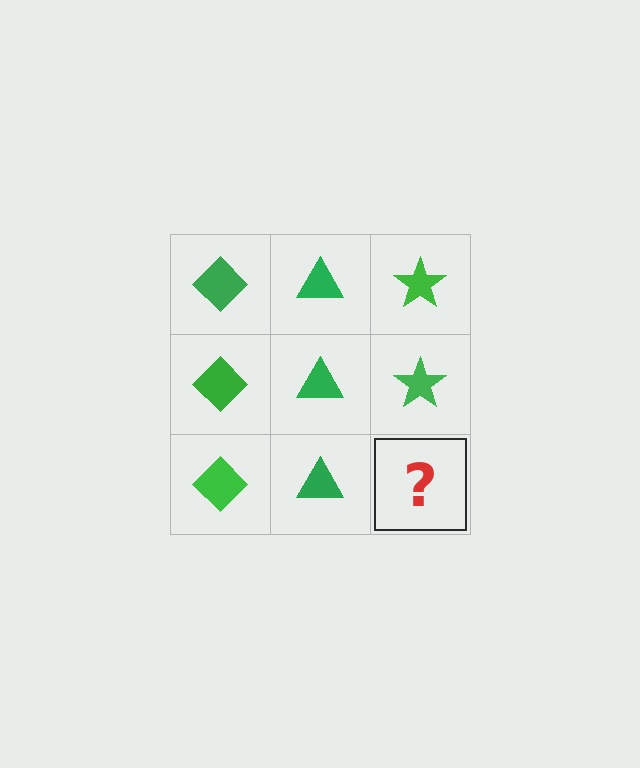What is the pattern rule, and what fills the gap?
The rule is that each column has a consistent shape. The gap should be filled with a green star.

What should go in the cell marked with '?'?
The missing cell should contain a green star.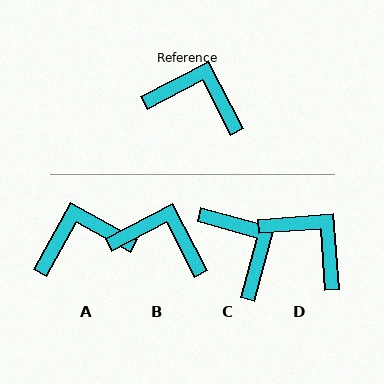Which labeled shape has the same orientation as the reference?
B.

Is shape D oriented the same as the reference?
No, it is off by about 23 degrees.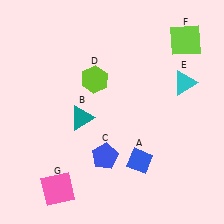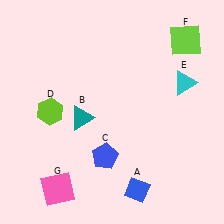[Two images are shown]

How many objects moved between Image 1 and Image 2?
2 objects moved between the two images.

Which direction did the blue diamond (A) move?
The blue diamond (A) moved down.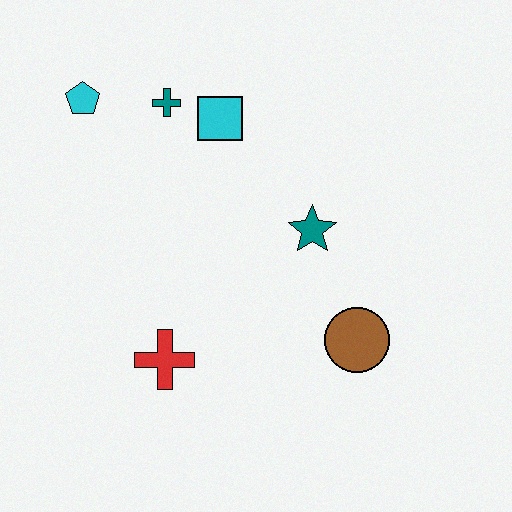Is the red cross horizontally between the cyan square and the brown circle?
No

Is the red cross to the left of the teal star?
Yes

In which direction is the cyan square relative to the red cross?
The cyan square is above the red cross.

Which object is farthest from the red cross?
The cyan pentagon is farthest from the red cross.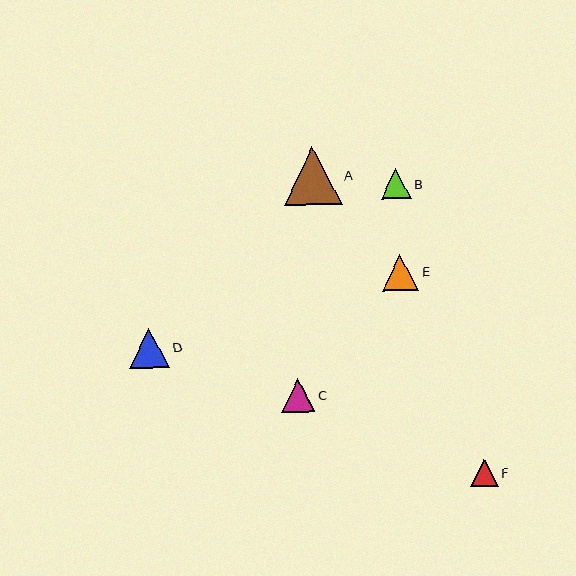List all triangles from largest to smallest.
From largest to smallest: A, D, E, C, B, F.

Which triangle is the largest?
Triangle A is the largest with a size of approximately 58 pixels.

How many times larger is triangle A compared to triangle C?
Triangle A is approximately 1.7 times the size of triangle C.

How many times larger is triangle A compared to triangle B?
Triangle A is approximately 1.9 times the size of triangle B.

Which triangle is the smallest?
Triangle F is the smallest with a size of approximately 27 pixels.